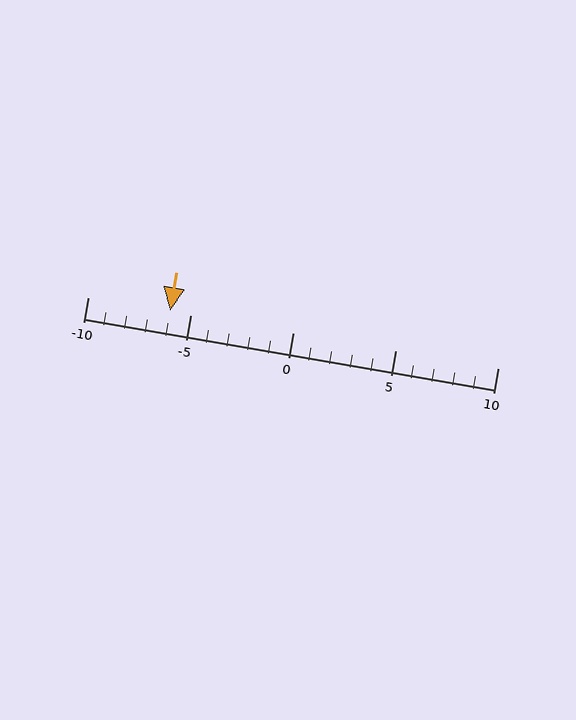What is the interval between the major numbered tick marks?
The major tick marks are spaced 5 units apart.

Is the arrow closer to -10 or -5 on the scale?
The arrow is closer to -5.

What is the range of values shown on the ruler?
The ruler shows values from -10 to 10.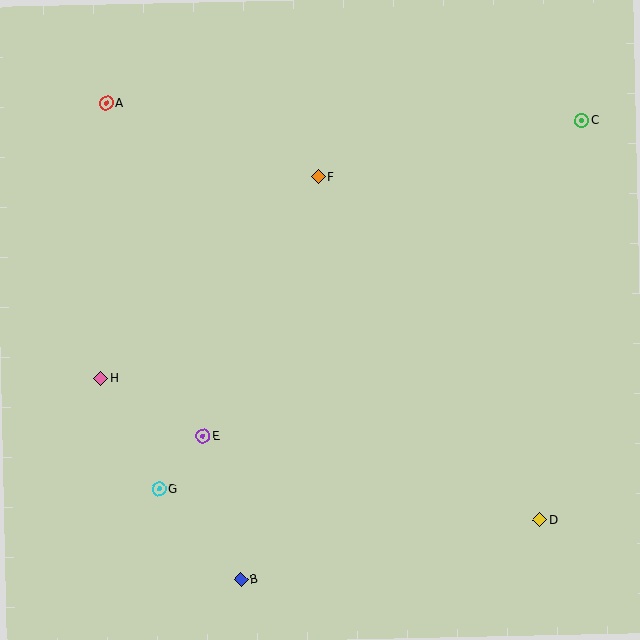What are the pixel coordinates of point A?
Point A is at (107, 103).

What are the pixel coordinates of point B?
Point B is at (241, 579).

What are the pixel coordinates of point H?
Point H is at (101, 379).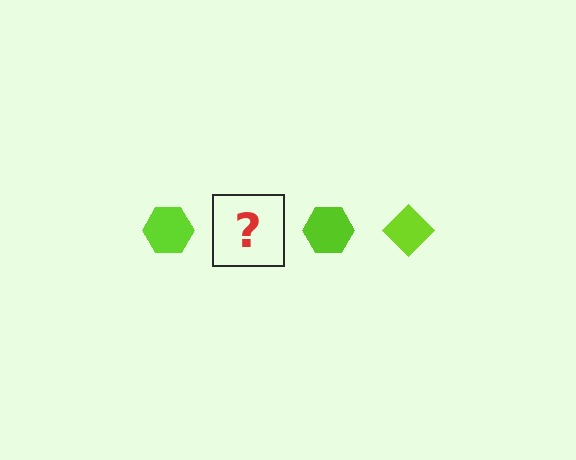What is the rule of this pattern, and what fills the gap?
The rule is that the pattern cycles through hexagon, diamond shapes in lime. The gap should be filled with a lime diamond.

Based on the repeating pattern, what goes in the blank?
The blank should be a lime diamond.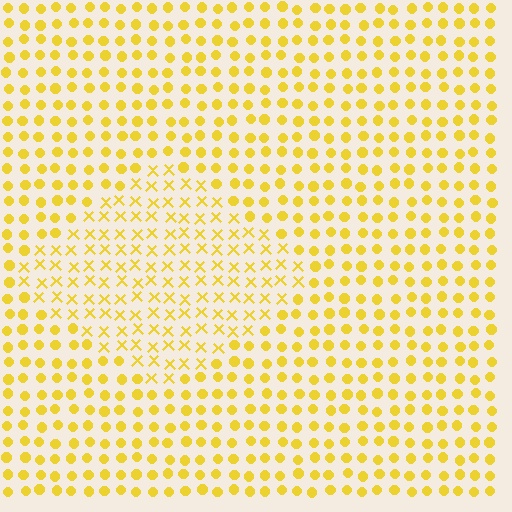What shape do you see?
I see a diamond.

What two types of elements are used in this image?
The image uses X marks inside the diamond region and circles outside it.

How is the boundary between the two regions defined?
The boundary is defined by a change in element shape: X marks inside vs. circles outside. All elements share the same color and spacing.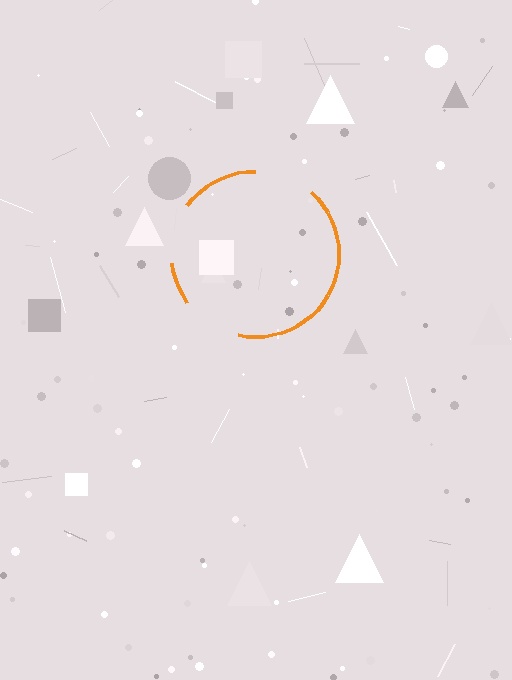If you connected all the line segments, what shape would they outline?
They would outline a circle.